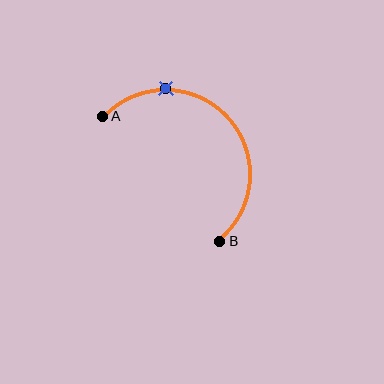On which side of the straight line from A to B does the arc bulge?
The arc bulges above and to the right of the straight line connecting A and B.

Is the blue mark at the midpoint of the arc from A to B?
No. The blue mark lies on the arc but is closer to endpoint A. The arc midpoint would be at the point on the curve equidistant along the arc from both A and B.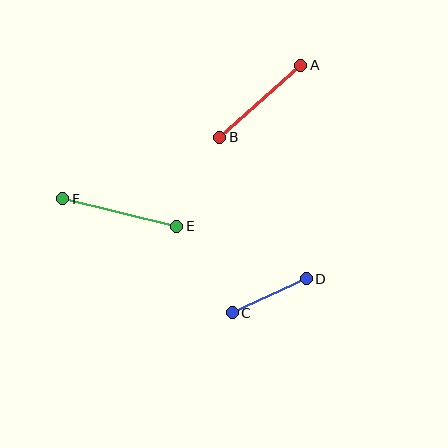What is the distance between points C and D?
The distance is approximately 81 pixels.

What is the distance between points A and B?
The distance is approximately 108 pixels.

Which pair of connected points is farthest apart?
Points E and F are farthest apart.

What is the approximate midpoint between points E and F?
The midpoint is at approximately (120, 212) pixels.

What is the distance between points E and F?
The distance is approximately 117 pixels.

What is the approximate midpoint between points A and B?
The midpoint is at approximately (260, 101) pixels.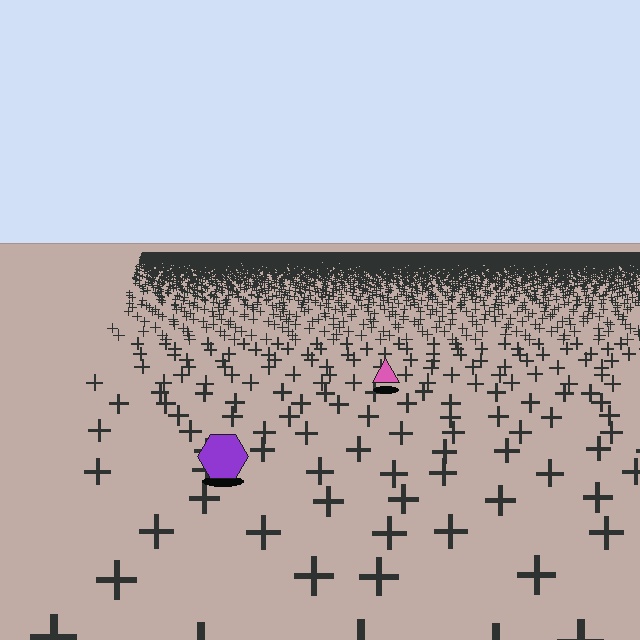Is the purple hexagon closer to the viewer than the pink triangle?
Yes. The purple hexagon is closer — you can tell from the texture gradient: the ground texture is coarser near it.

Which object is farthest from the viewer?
The pink triangle is farthest from the viewer. It appears smaller and the ground texture around it is denser.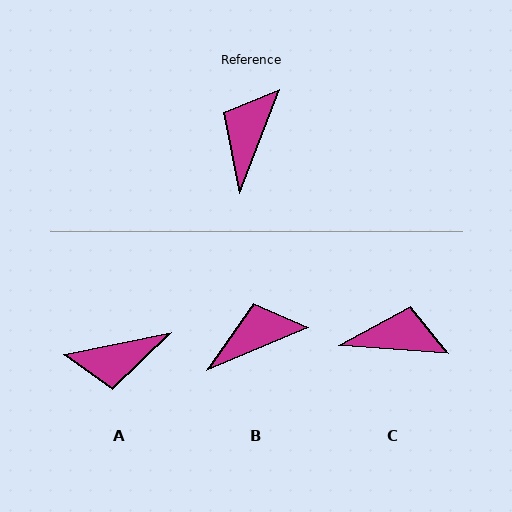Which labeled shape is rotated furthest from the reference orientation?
A, about 123 degrees away.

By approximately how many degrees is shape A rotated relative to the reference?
Approximately 123 degrees counter-clockwise.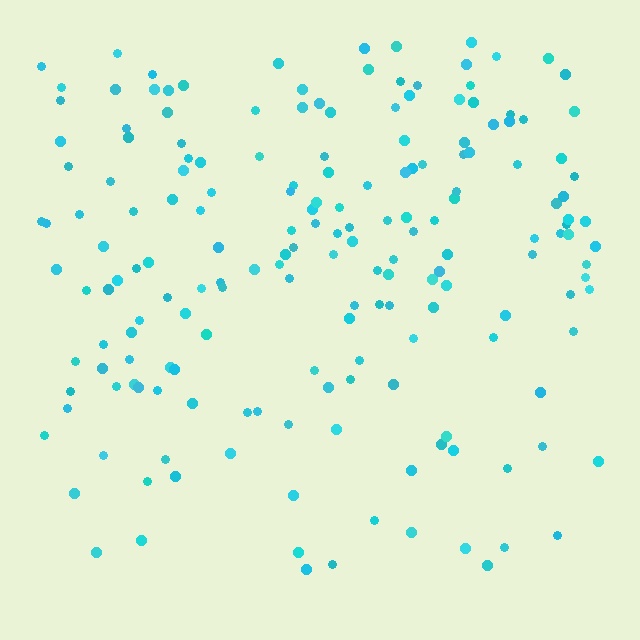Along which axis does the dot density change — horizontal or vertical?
Vertical.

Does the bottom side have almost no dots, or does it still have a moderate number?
Still a moderate number, just noticeably fewer than the top.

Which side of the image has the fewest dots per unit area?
The bottom.